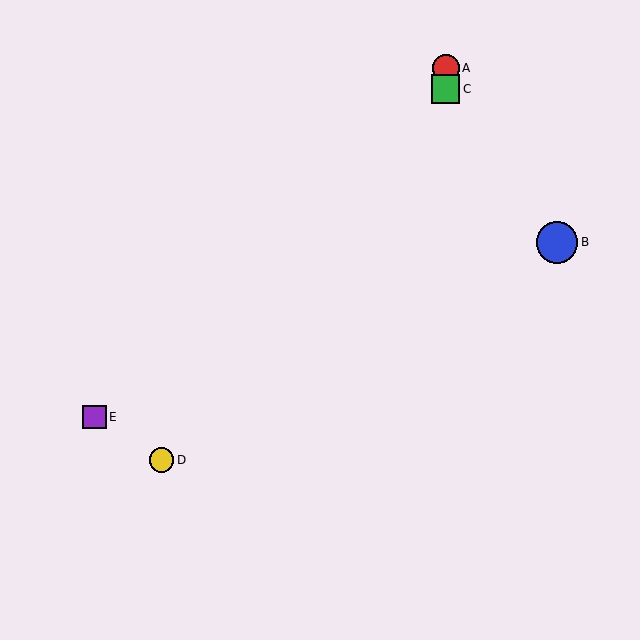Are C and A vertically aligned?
Yes, both are at x≈446.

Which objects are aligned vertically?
Objects A, C are aligned vertically.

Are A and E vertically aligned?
No, A is at x≈446 and E is at x≈94.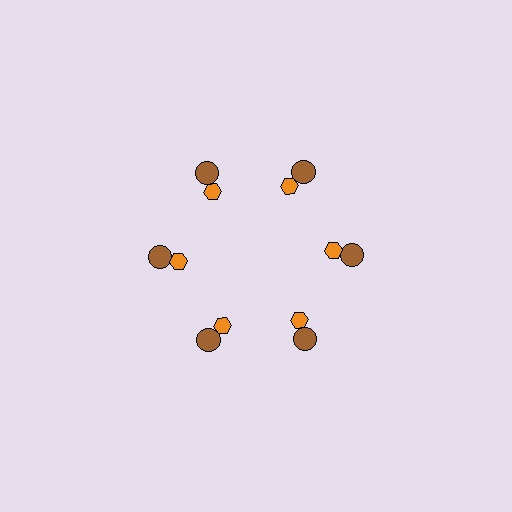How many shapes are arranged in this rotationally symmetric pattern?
There are 12 shapes, arranged in 6 groups of 2.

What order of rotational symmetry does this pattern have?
This pattern has 6-fold rotational symmetry.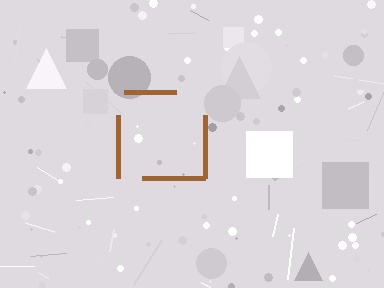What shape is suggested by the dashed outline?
The dashed outline suggests a square.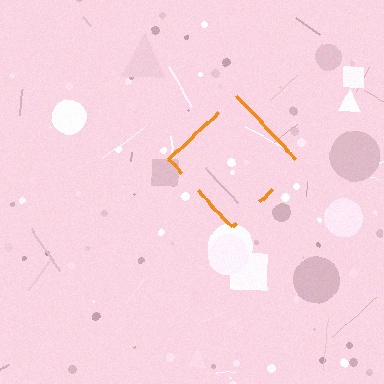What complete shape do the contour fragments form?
The contour fragments form a diamond.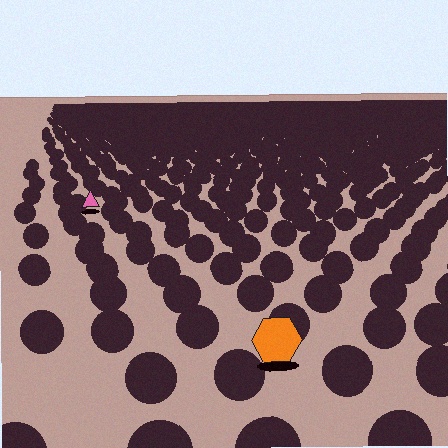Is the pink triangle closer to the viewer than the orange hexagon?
No. The orange hexagon is closer — you can tell from the texture gradient: the ground texture is coarser near it.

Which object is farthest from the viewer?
The pink triangle is farthest from the viewer. It appears smaller and the ground texture around it is denser.